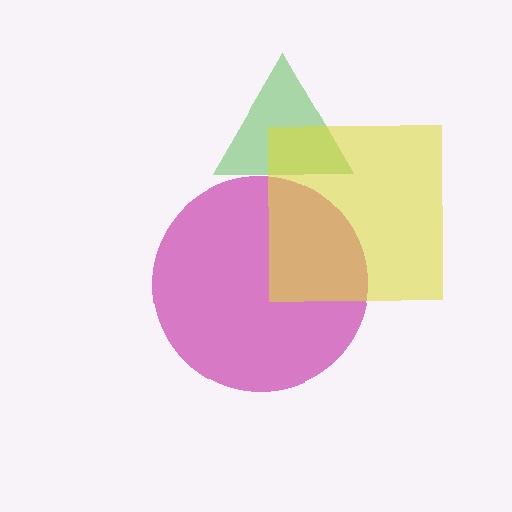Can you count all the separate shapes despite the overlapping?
Yes, there are 3 separate shapes.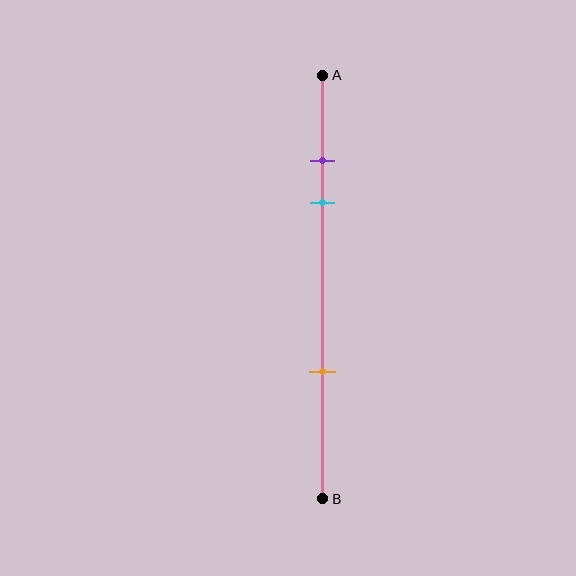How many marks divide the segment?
There are 3 marks dividing the segment.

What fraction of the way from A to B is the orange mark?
The orange mark is approximately 70% (0.7) of the way from A to B.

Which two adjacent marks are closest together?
The purple and cyan marks are the closest adjacent pair.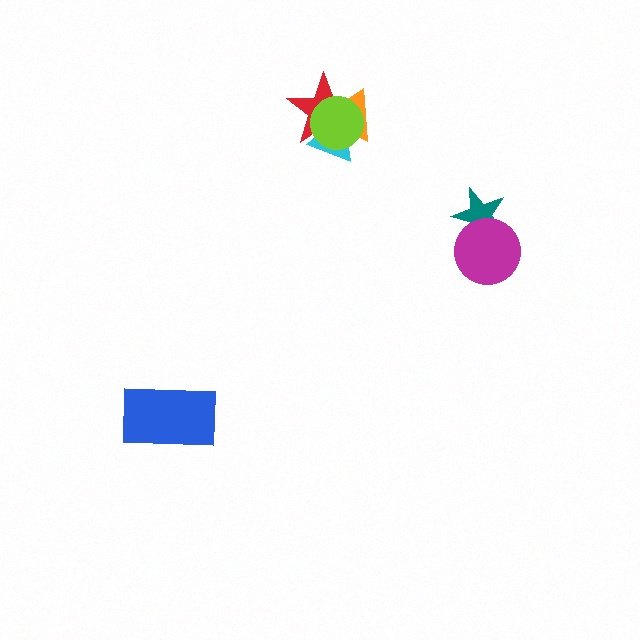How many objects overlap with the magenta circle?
1 object overlaps with the magenta circle.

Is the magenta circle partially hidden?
No, no other shape covers it.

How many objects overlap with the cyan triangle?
3 objects overlap with the cyan triangle.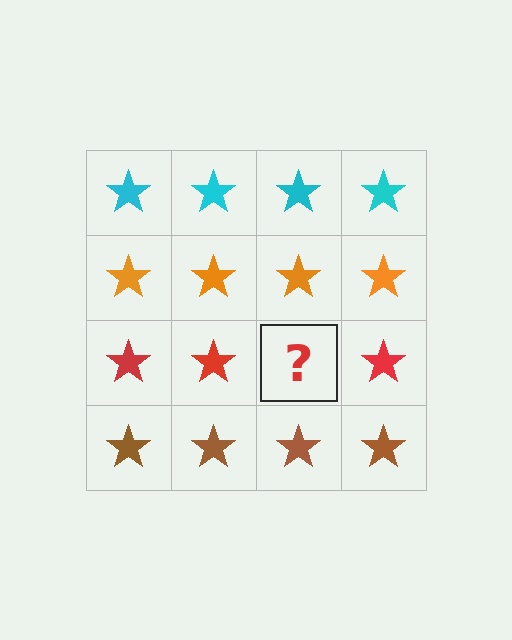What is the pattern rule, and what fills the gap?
The rule is that each row has a consistent color. The gap should be filled with a red star.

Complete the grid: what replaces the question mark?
The question mark should be replaced with a red star.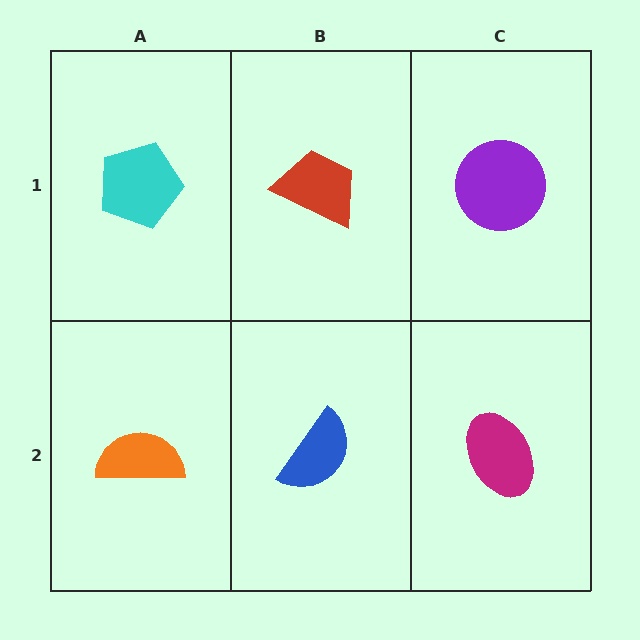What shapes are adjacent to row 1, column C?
A magenta ellipse (row 2, column C), a red trapezoid (row 1, column B).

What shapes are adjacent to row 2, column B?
A red trapezoid (row 1, column B), an orange semicircle (row 2, column A), a magenta ellipse (row 2, column C).